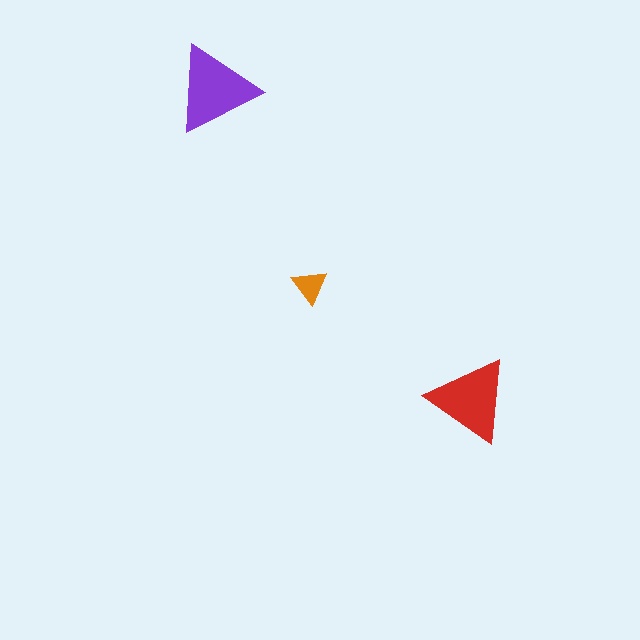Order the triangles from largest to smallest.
the purple one, the red one, the orange one.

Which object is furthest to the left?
The purple triangle is leftmost.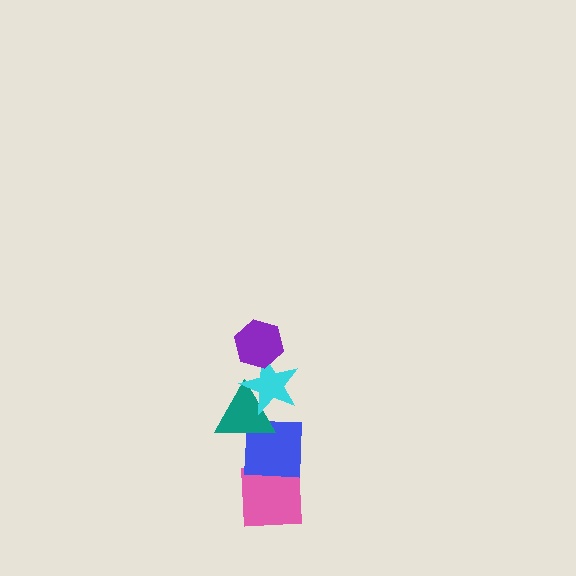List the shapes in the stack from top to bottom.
From top to bottom: the purple hexagon, the cyan star, the teal triangle, the blue square, the pink square.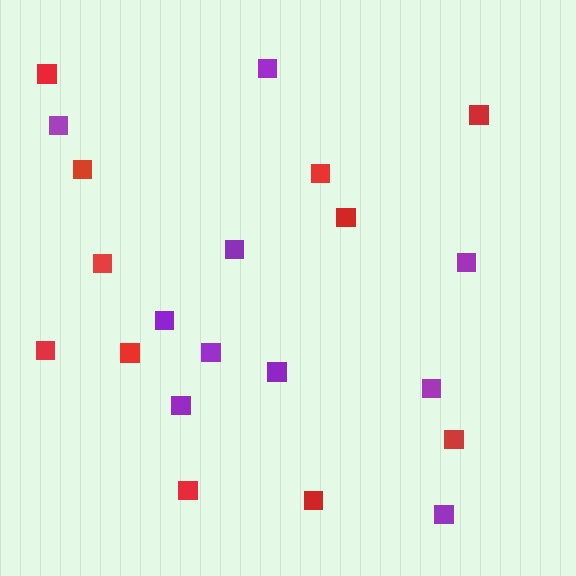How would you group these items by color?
There are 2 groups: one group of purple squares (10) and one group of red squares (11).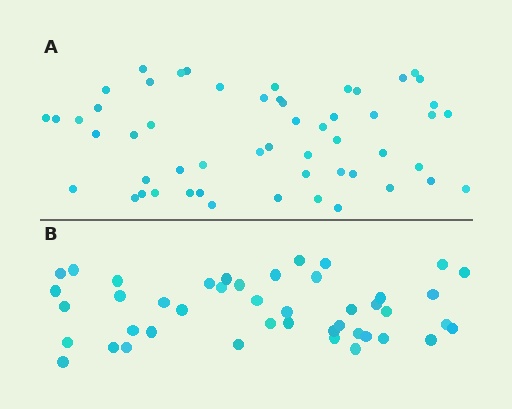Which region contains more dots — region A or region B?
Region A (the top region) has more dots.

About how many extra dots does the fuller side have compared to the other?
Region A has roughly 10 or so more dots than region B.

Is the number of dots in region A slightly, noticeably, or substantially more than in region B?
Region A has only slightly more — the two regions are fairly close. The ratio is roughly 1.2 to 1.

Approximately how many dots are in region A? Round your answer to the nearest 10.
About 50 dots. (The exact count is 54, which rounds to 50.)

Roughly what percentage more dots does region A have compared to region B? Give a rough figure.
About 25% more.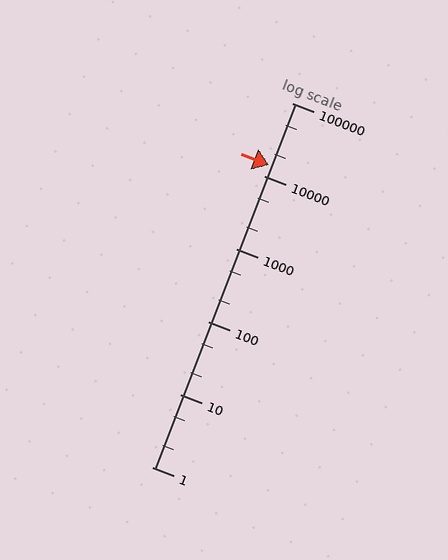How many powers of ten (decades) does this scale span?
The scale spans 5 decades, from 1 to 100000.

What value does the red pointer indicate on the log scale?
The pointer indicates approximately 14000.